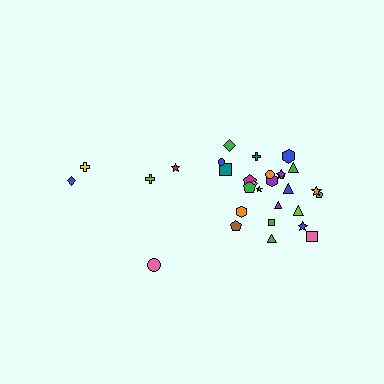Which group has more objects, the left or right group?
The right group.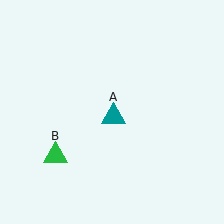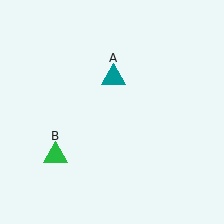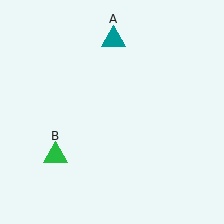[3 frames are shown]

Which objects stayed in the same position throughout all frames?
Green triangle (object B) remained stationary.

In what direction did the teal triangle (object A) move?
The teal triangle (object A) moved up.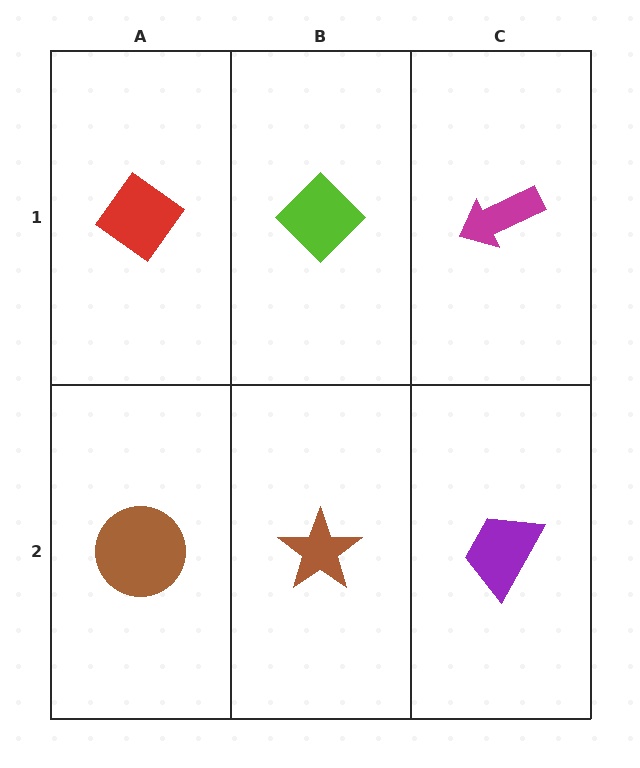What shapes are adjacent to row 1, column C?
A purple trapezoid (row 2, column C), a lime diamond (row 1, column B).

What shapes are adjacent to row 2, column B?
A lime diamond (row 1, column B), a brown circle (row 2, column A), a purple trapezoid (row 2, column C).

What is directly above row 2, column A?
A red diamond.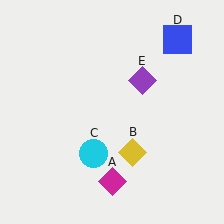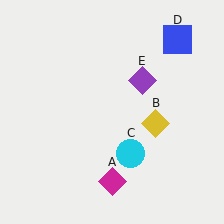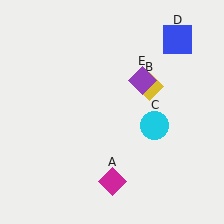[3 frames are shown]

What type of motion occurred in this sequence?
The yellow diamond (object B), cyan circle (object C) rotated counterclockwise around the center of the scene.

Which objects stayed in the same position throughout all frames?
Magenta diamond (object A) and blue square (object D) and purple diamond (object E) remained stationary.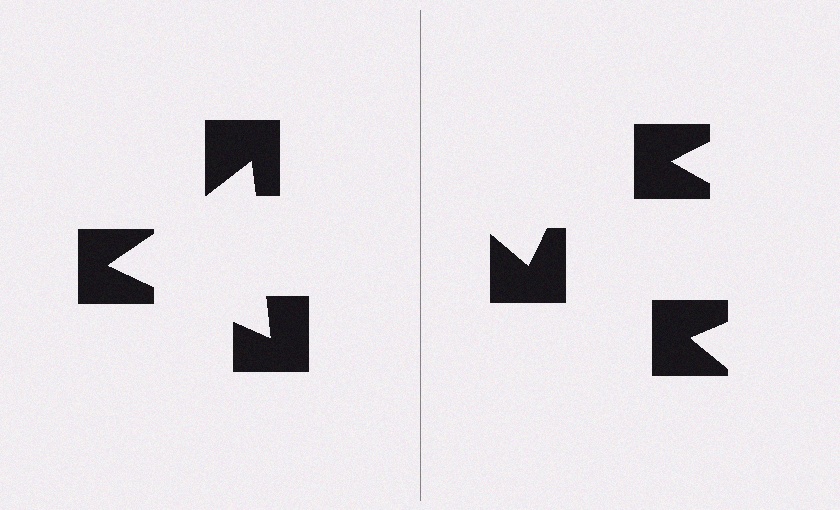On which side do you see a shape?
An illusory triangle appears on the left side. On the right side the wedge cuts are rotated, so no coherent shape forms.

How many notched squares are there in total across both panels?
6 — 3 on each side.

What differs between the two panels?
The notched squares are positioned identically on both sides; only the wedge orientations differ. On the left they align to a triangle; on the right they are misaligned.